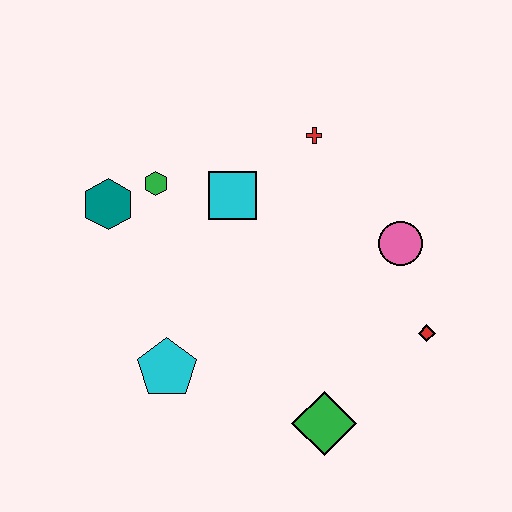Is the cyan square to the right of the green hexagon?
Yes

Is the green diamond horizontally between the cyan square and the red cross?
No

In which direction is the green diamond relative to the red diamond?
The green diamond is to the left of the red diamond.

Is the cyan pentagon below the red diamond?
Yes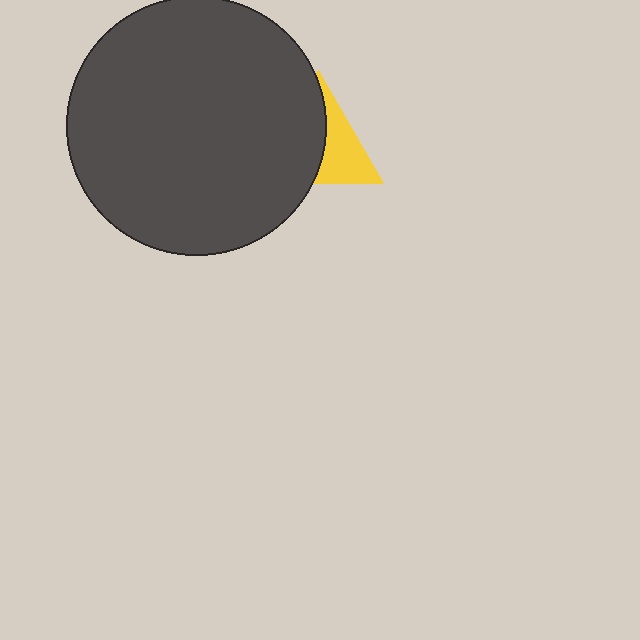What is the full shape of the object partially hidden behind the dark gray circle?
The partially hidden object is a yellow triangle.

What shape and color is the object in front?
The object in front is a dark gray circle.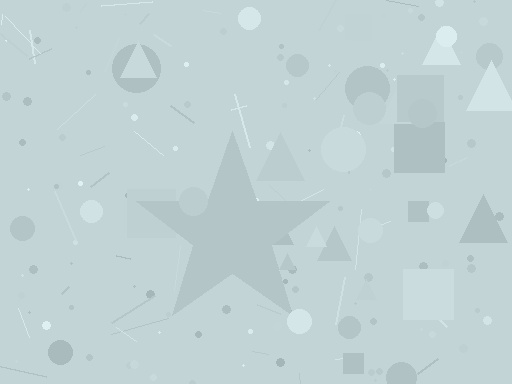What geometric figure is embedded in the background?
A star is embedded in the background.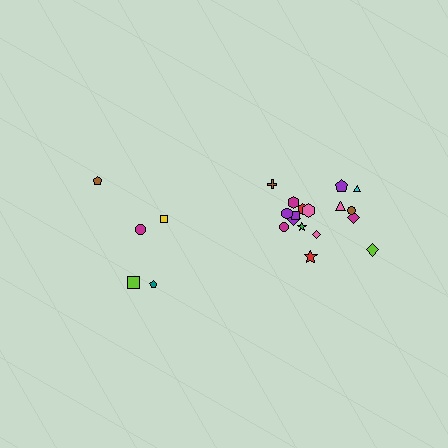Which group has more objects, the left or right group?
The right group.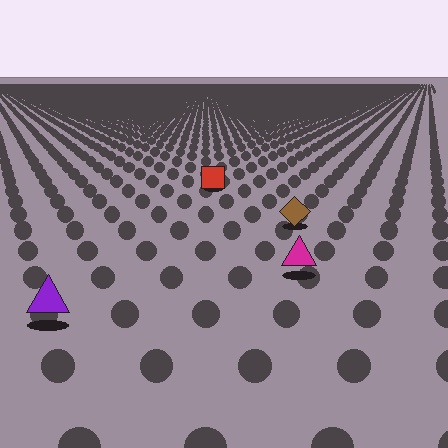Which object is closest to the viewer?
The purple triangle is closest. The texture marks near it are larger and more spread out.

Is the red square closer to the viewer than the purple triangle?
No. The purple triangle is closer — you can tell from the texture gradient: the ground texture is coarser near it.